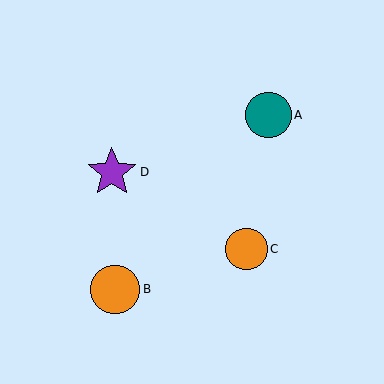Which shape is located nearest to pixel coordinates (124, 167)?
The purple star (labeled D) at (112, 172) is nearest to that location.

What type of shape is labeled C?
Shape C is an orange circle.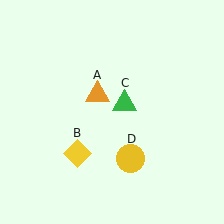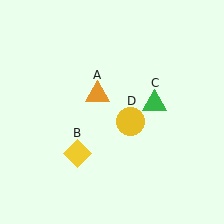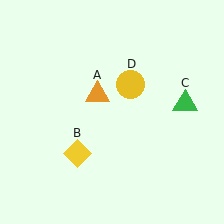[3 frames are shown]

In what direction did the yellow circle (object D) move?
The yellow circle (object D) moved up.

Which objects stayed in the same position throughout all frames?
Orange triangle (object A) and yellow diamond (object B) remained stationary.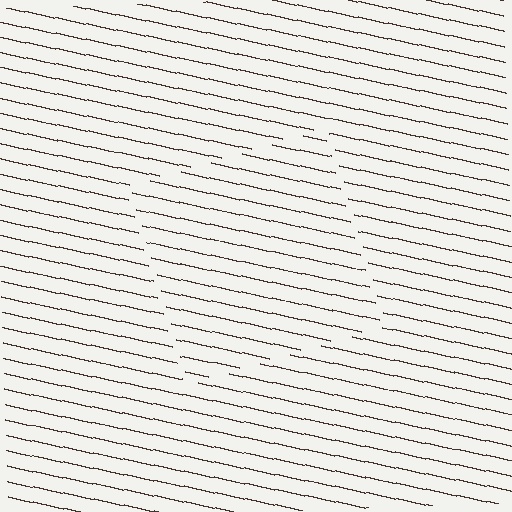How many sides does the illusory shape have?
4 sides — the line-ends trace a square.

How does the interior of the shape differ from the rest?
The interior of the shape contains the same grating, shifted by half a period — the contour is defined by the phase discontinuity where line-ends from the inner and outer gratings abut.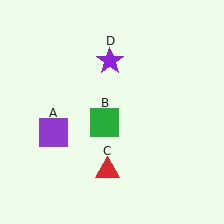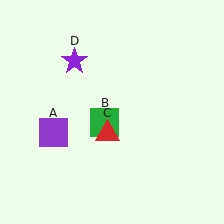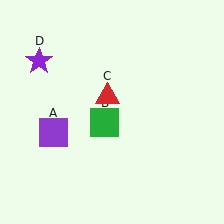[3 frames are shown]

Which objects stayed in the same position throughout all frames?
Purple square (object A) and green square (object B) remained stationary.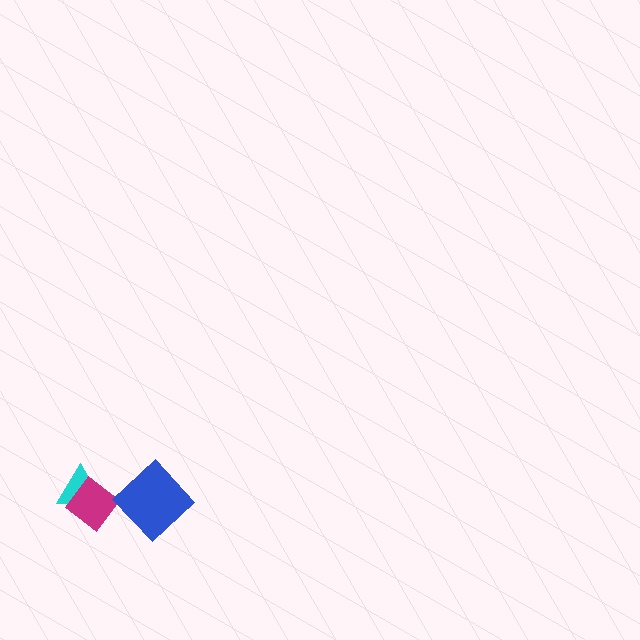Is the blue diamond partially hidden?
No, no other shape covers it.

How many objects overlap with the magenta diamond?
1 object overlaps with the magenta diamond.